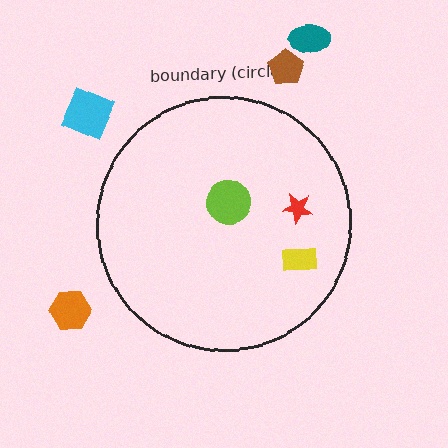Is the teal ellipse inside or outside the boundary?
Outside.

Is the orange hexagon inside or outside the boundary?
Outside.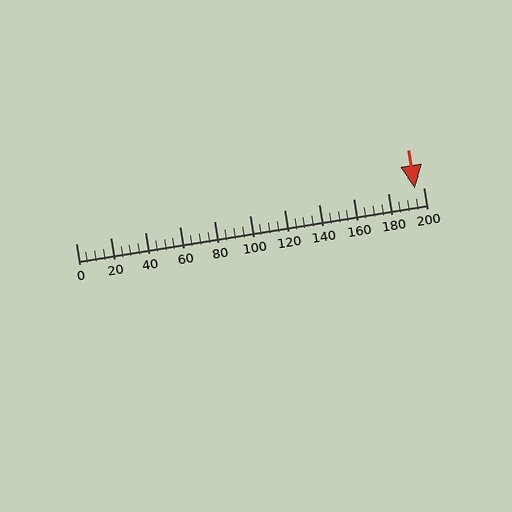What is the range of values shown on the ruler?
The ruler shows values from 0 to 200.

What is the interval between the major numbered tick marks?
The major tick marks are spaced 20 units apart.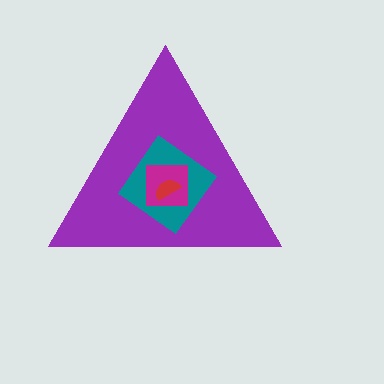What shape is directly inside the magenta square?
The red semicircle.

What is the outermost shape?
The purple triangle.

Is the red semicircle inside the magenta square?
Yes.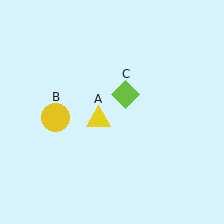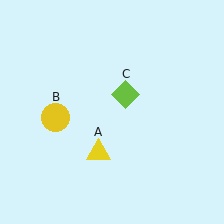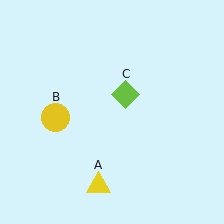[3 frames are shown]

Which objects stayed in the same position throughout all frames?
Yellow circle (object B) and lime diamond (object C) remained stationary.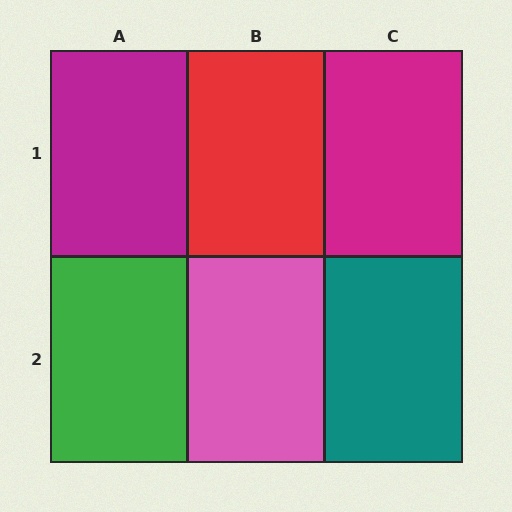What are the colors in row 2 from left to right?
Green, pink, teal.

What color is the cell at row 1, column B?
Red.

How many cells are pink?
1 cell is pink.